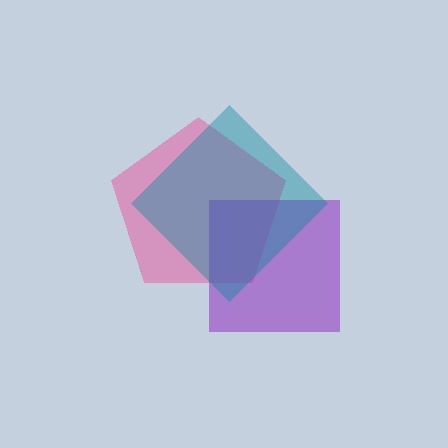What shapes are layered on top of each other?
The layered shapes are: a pink pentagon, a purple square, a teal diamond.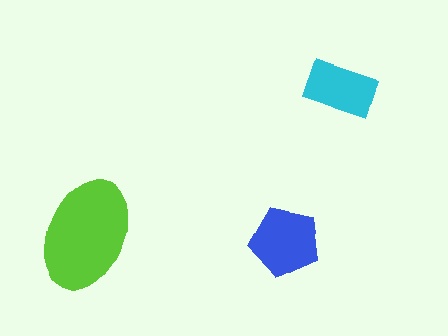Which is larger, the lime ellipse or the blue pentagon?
The lime ellipse.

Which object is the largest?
The lime ellipse.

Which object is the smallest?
The cyan rectangle.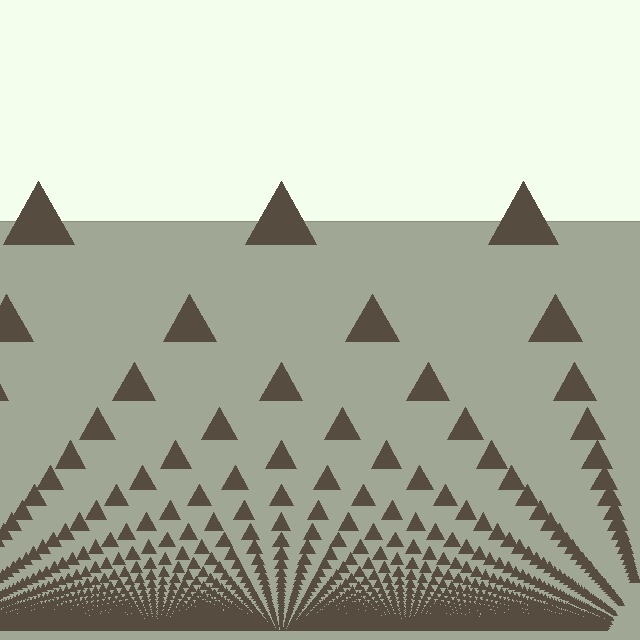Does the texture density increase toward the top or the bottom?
Density increases toward the bottom.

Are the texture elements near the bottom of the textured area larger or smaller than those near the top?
Smaller. The gradient is inverted — elements near the bottom are smaller and denser.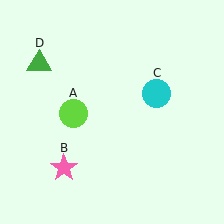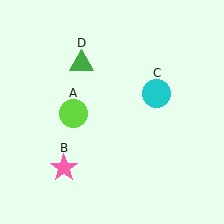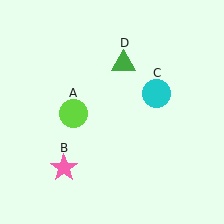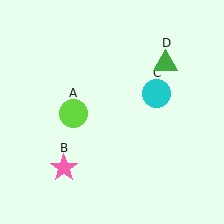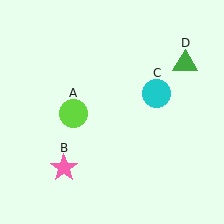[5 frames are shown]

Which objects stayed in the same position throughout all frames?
Lime circle (object A) and pink star (object B) and cyan circle (object C) remained stationary.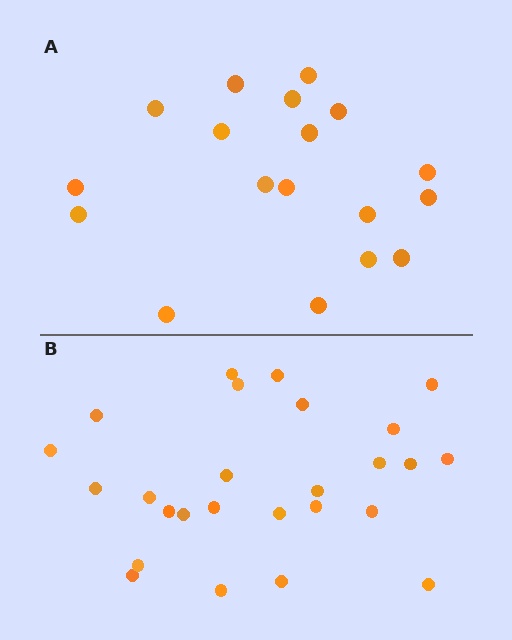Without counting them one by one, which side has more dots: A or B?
Region B (the bottom region) has more dots.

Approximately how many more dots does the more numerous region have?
Region B has roughly 8 or so more dots than region A.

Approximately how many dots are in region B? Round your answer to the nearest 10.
About 30 dots. (The exact count is 26, which rounds to 30.)